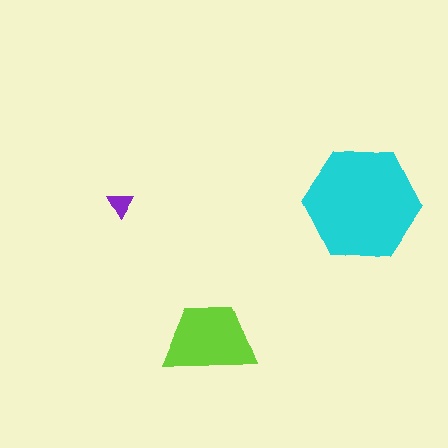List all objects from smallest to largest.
The purple triangle, the lime trapezoid, the cyan hexagon.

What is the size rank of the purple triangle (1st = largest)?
3rd.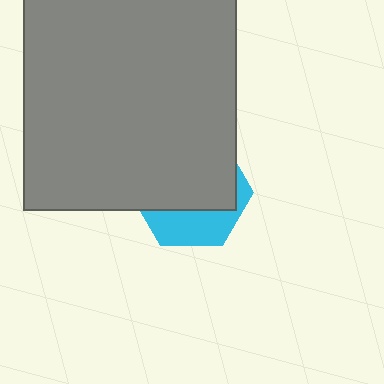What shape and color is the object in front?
The object in front is a gray square.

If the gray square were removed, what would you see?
You would see the complete cyan hexagon.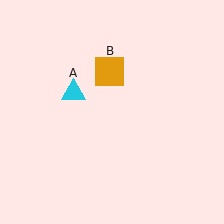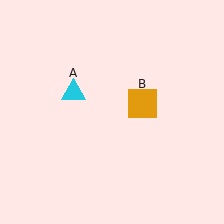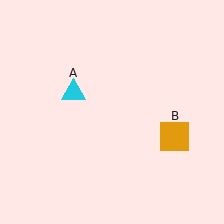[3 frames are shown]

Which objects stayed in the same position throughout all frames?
Cyan triangle (object A) remained stationary.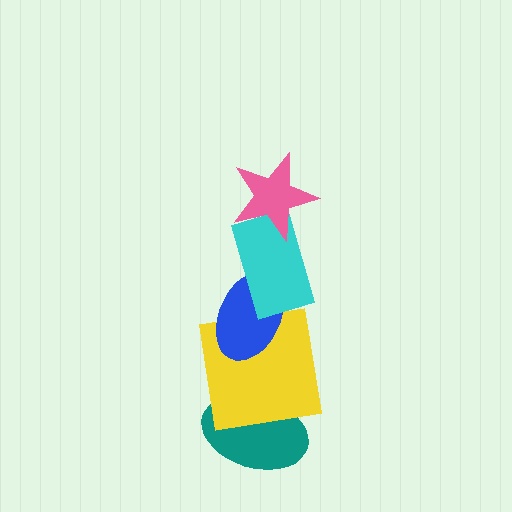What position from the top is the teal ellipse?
The teal ellipse is 5th from the top.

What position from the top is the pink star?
The pink star is 1st from the top.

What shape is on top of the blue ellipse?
The cyan rectangle is on top of the blue ellipse.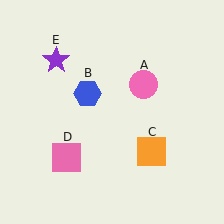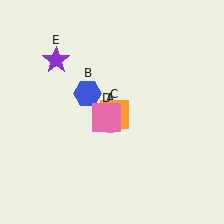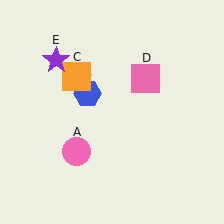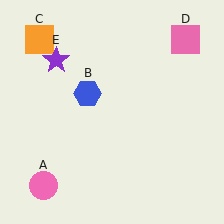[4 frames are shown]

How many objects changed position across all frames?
3 objects changed position: pink circle (object A), orange square (object C), pink square (object D).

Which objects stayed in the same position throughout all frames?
Blue hexagon (object B) and purple star (object E) remained stationary.